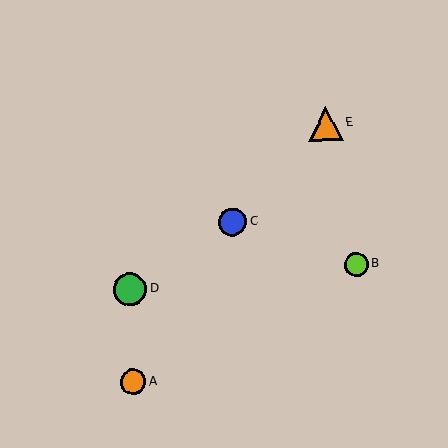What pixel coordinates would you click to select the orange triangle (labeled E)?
Click at (326, 123) to select the orange triangle E.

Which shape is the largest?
The orange triangle (labeled E) is the largest.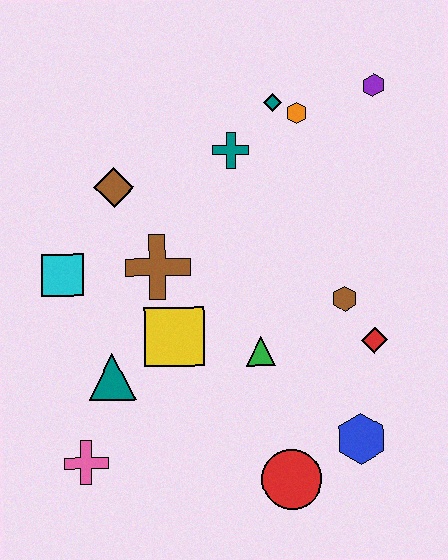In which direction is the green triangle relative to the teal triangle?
The green triangle is to the right of the teal triangle.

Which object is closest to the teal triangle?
The yellow square is closest to the teal triangle.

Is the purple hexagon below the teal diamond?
No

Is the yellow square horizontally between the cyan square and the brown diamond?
No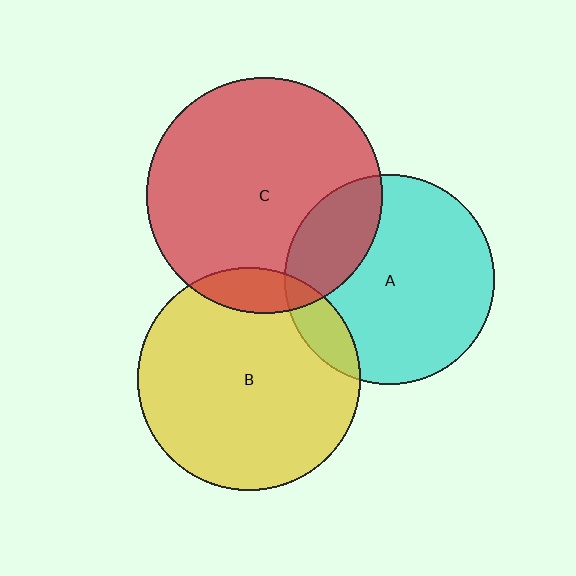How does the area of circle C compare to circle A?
Approximately 1.3 times.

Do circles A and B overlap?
Yes.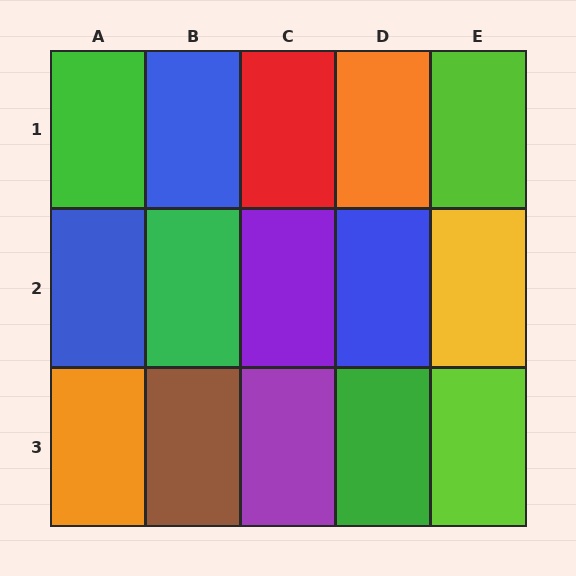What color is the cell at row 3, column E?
Lime.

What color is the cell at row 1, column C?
Red.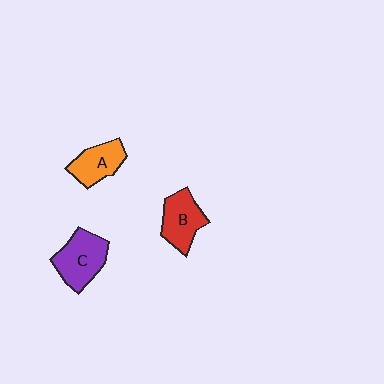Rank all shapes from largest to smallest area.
From largest to smallest: C (purple), B (red), A (orange).